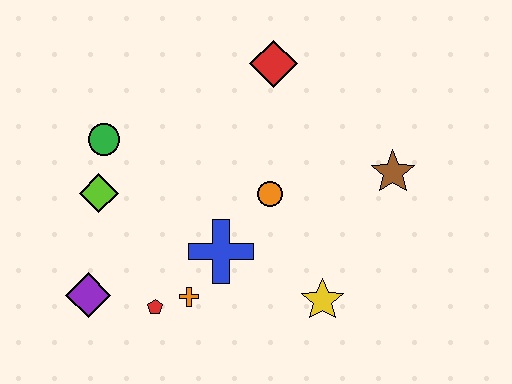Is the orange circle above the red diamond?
No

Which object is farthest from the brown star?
The purple diamond is farthest from the brown star.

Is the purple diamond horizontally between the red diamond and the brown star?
No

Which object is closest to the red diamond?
The orange circle is closest to the red diamond.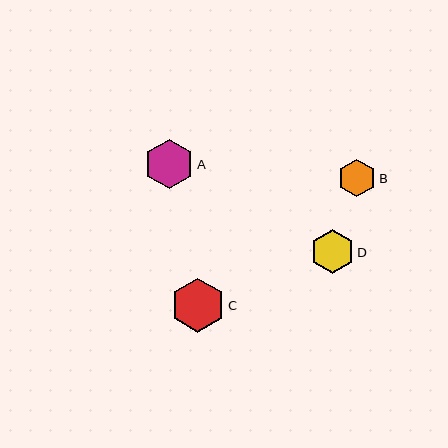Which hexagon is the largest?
Hexagon C is the largest with a size of approximately 54 pixels.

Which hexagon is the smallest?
Hexagon B is the smallest with a size of approximately 37 pixels.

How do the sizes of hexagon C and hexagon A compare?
Hexagon C and hexagon A are approximately the same size.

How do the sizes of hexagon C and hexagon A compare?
Hexagon C and hexagon A are approximately the same size.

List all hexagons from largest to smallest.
From largest to smallest: C, A, D, B.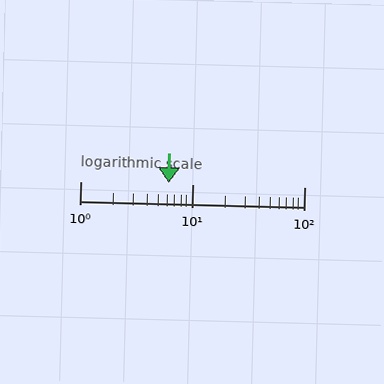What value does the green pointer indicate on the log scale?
The pointer indicates approximately 6.2.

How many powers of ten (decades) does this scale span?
The scale spans 2 decades, from 1 to 100.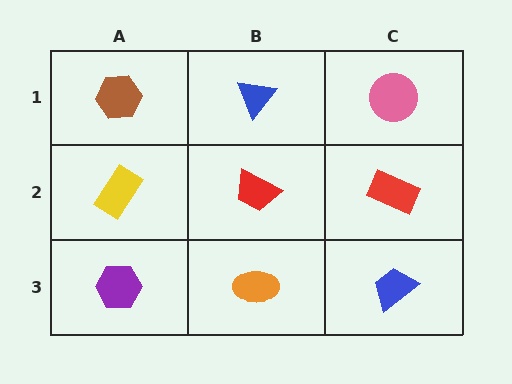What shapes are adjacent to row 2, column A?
A brown hexagon (row 1, column A), a purple hexagon (row 3, column A), a red trapezoid (row 2, column B).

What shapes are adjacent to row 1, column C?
A red rectangle (row 2, column C), a blue triangle (row 1, column B).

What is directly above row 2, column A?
A brown hexagon.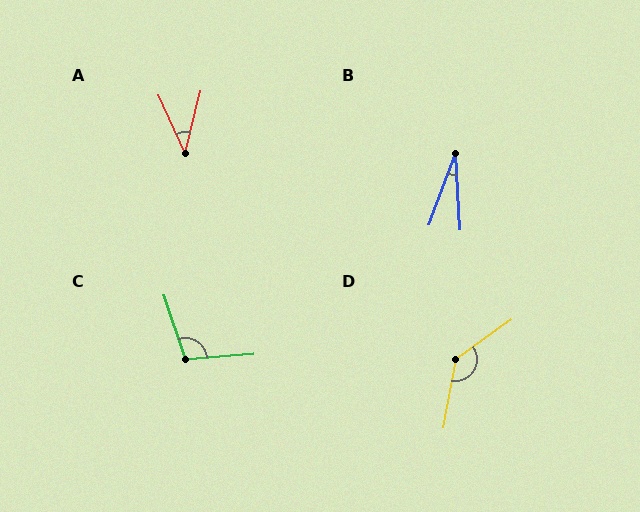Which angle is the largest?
D, at approximately 136 degrees.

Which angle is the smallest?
B, at approximately 23 degrees.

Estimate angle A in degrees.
Approximately 39 degrees.